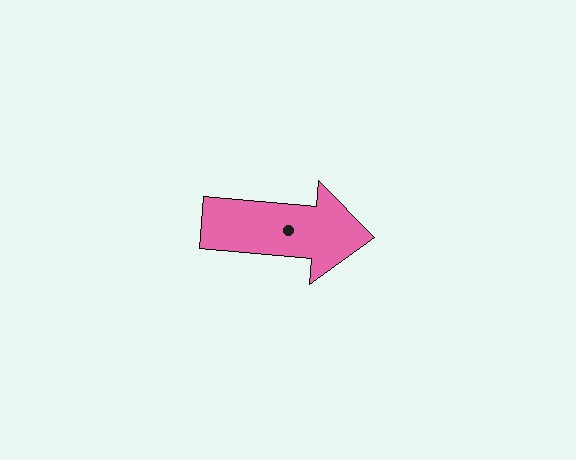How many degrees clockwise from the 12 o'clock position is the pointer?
Approximately 95 degrees.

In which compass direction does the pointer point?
East.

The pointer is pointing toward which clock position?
Roughly 3 o'clock.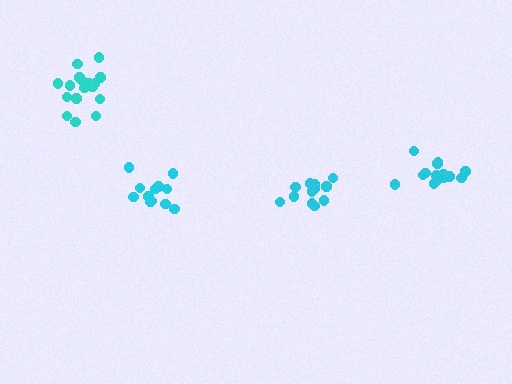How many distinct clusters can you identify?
There are 4 distinct clusters.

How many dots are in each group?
Group 1: 12 dots, Group 2: 12 dots, Group 3: 17 dots, Group 4: 14 dots (55 total).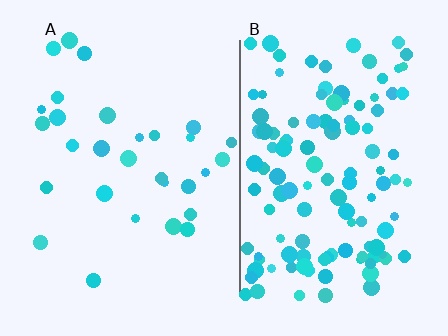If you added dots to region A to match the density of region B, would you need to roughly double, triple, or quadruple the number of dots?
Approximately quadruple.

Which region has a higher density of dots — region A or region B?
B (the right).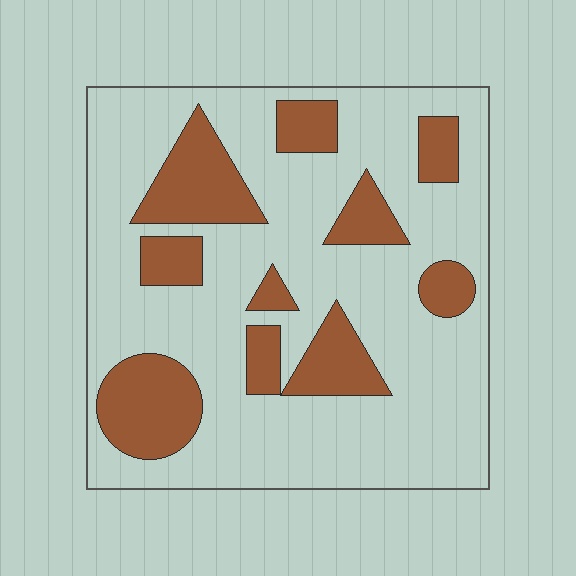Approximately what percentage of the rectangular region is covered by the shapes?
Approximately 25%.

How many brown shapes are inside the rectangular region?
10.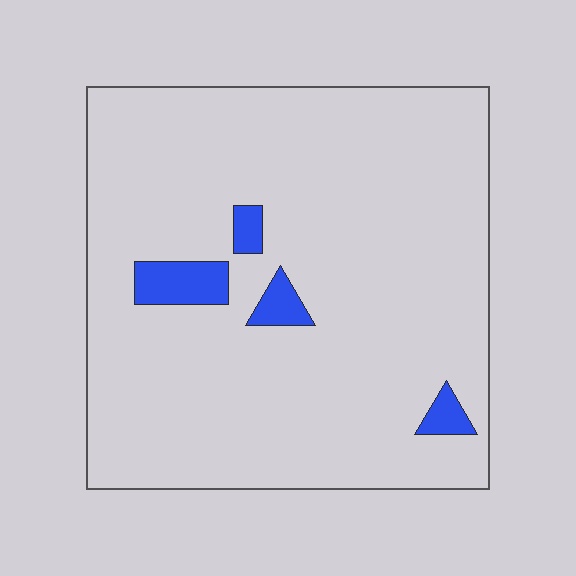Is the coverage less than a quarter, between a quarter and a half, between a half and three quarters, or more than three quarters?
Less than a quarter.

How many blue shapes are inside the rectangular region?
4.